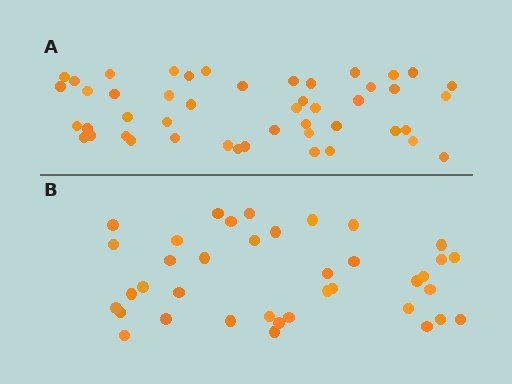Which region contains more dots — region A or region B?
Region A (the top region) has more dots.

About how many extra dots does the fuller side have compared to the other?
Region A has roughly 8 or so more dots than region B.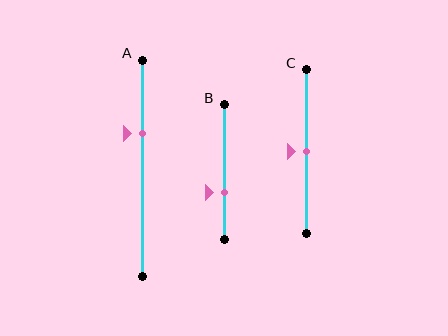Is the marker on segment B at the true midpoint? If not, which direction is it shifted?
No, the marker on segment B is shifted downward by about 16% of the segment length.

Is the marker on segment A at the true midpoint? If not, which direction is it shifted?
No, the marker on segment A is shifted upward by about 16% of the segment length.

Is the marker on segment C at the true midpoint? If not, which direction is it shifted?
Yes, the marker on segment C is at the true midpoint.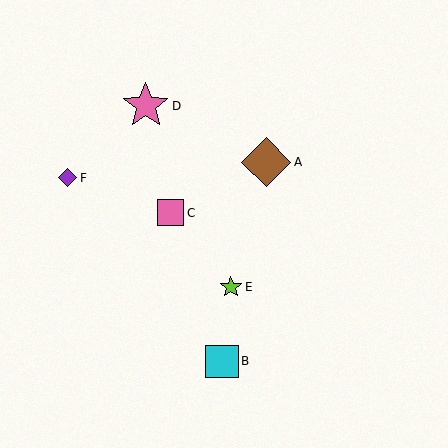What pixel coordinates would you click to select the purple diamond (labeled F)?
Click at (67, 178) to select the purple diamond F.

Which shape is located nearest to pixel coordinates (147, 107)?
The pink star (labeled D) at (146, 106) is nearest to that location.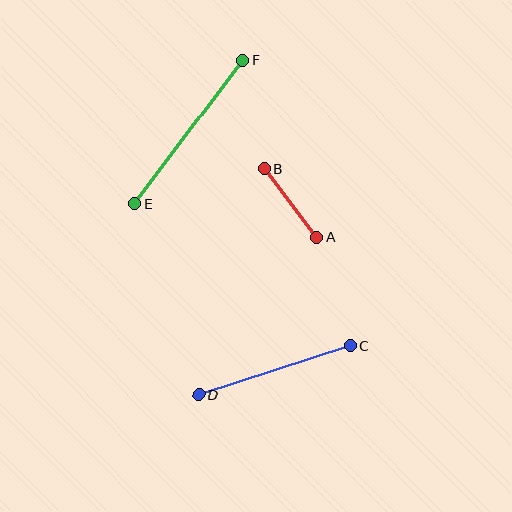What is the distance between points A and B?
The distance is approximately 86 pixels.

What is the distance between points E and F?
The distance is approximately 179 pixels.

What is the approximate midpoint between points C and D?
The midpoint is at approximately (274, 370) pixels.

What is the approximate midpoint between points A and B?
The midpoint is at approximately (291, 203) pixels.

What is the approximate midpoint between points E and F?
The midpoint is at approximately (189, 132) pixels.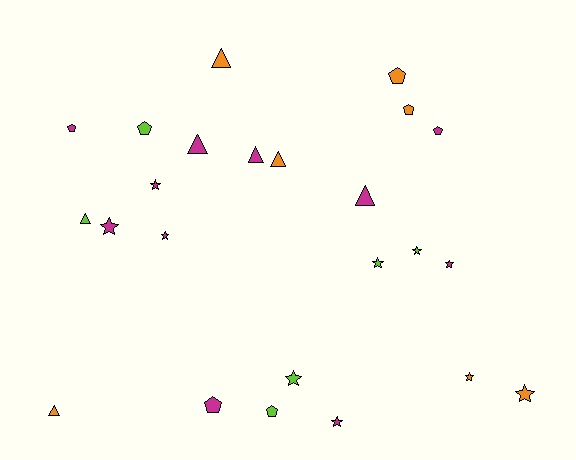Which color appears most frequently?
Magenta, with 11 objects.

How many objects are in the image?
There are 24 objects.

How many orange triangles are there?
There are 3 orange triangles.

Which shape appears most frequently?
Star, with 10 objects.